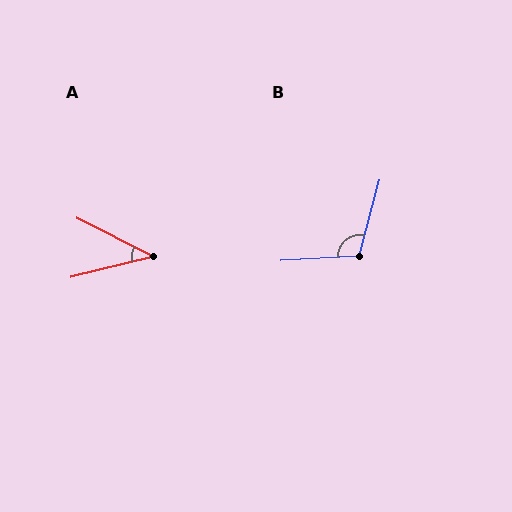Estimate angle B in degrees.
Approximately 108 degrees.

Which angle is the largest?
B, at approximately 108 degrees.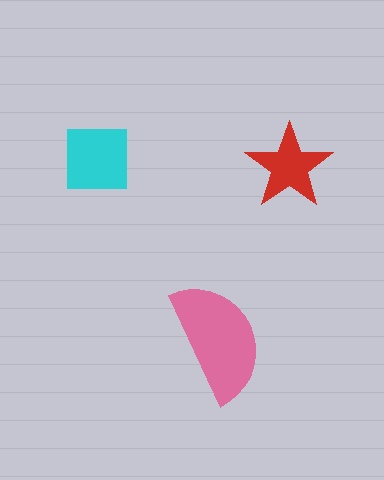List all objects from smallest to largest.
The red star, the cyan square, the pink semicircle.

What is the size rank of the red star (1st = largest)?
3rd.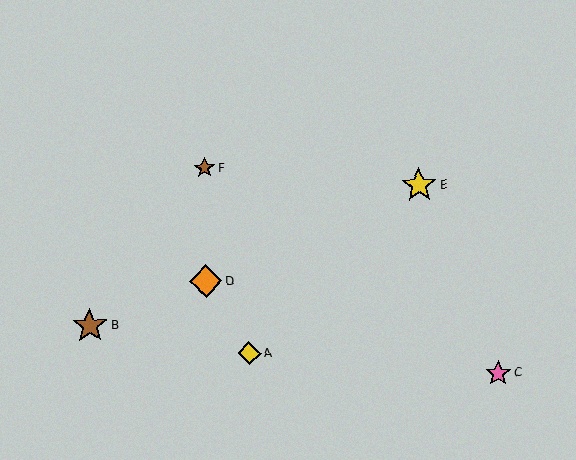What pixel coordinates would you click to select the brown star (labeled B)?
Click at (90, 326) to select the brown star B.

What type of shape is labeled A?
Shape A is a yellow diamond.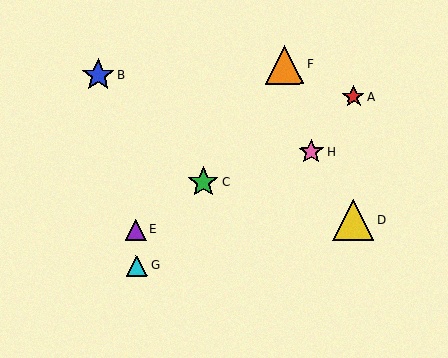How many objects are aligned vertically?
2 objects (E, G) are aligned vertically.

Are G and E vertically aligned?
Yes, both are at x≈136.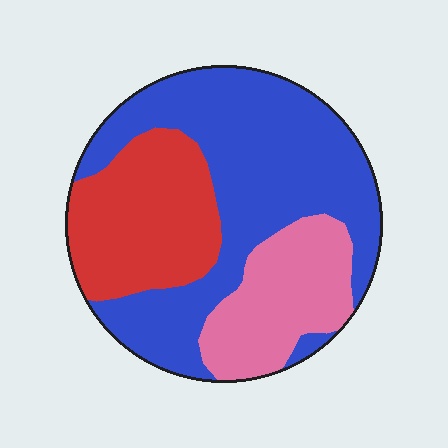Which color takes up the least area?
Pink, at roughly 20%.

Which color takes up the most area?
Blue, at roughly 55%.